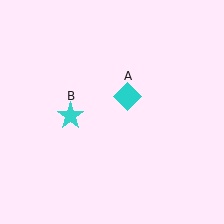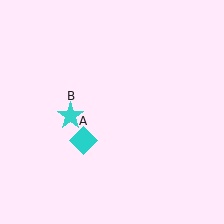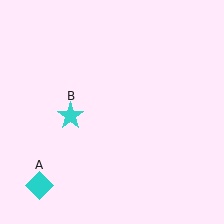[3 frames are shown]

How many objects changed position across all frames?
1 object changed position: cyan diamond (object A).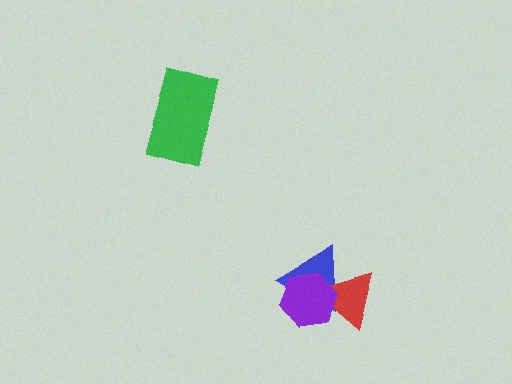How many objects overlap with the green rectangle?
0 objects overlap with the green rectangle.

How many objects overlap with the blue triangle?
2 objects overlap with the blue triangle.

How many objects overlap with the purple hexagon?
2 objects overlap with the purple hexagon.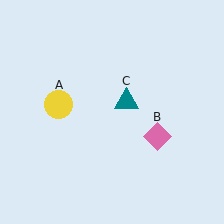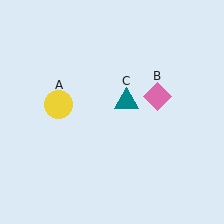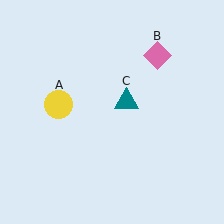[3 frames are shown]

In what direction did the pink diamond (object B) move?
The pink diamond (object B) moved up.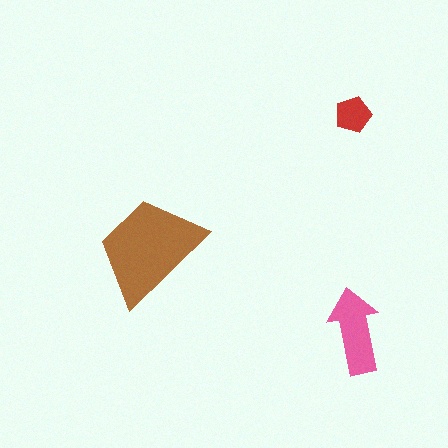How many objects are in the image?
There are 3 objects in the image.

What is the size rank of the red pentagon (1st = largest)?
3rd.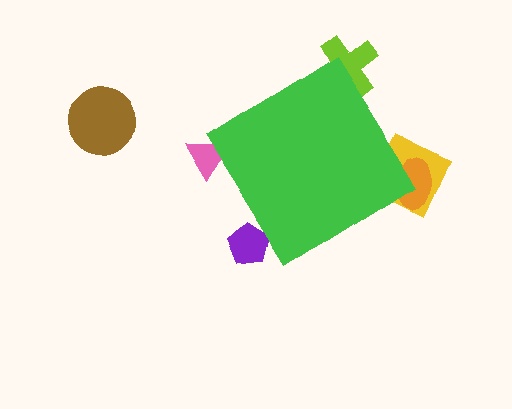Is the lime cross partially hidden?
Yes, the lime cross is partially hidden behind the green diamond.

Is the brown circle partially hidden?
No, the brown circle is fully visible.